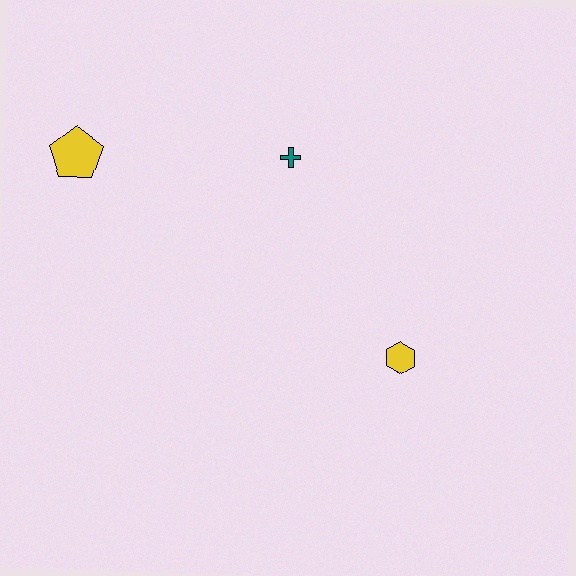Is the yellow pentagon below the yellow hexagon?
No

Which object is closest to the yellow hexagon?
The teal cross is closest to the yellow hexagon.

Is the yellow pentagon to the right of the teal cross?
No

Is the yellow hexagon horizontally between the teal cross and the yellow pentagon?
No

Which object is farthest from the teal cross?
The yellow hexagon is farthest from the teal cross.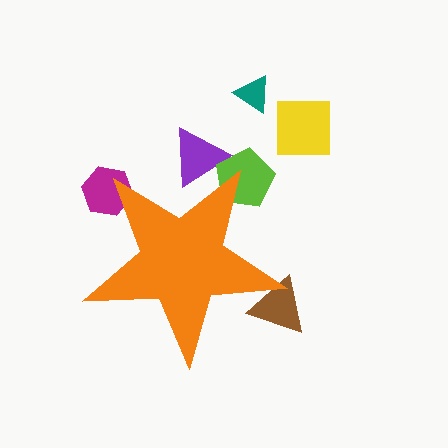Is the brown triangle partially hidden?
Yes, the brown triangle is partially hidden behind the orange star.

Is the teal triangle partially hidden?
No, the teal triangle is fully visible.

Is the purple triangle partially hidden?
Yes, the purple triangle is partially hidden behind the orange star.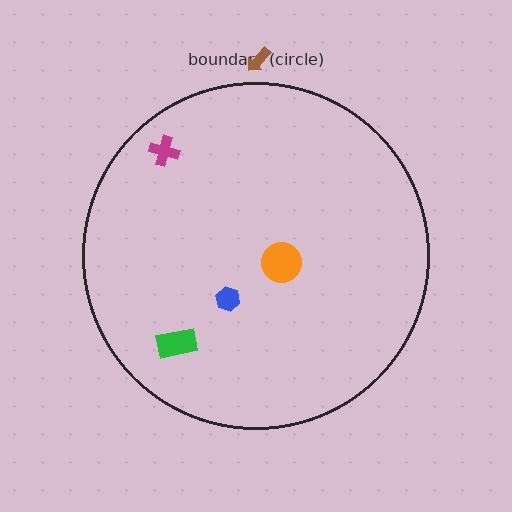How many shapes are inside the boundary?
4 inside, 1 outside.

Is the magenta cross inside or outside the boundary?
Inside.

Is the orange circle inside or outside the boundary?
Inside.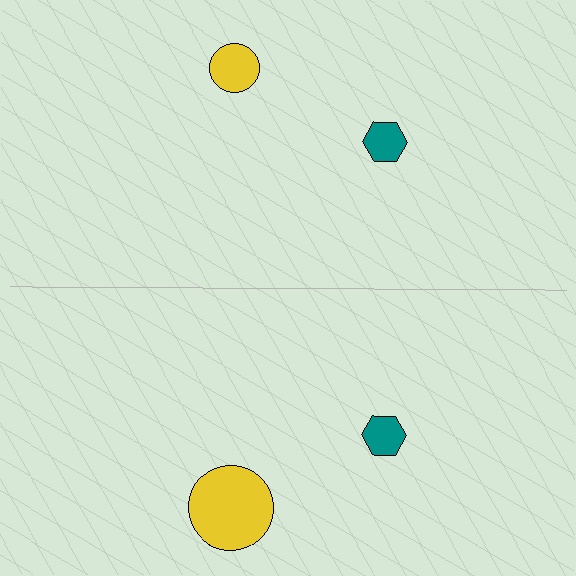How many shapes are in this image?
There are 4 shapes in this image.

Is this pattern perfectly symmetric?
No, the pattern is not perfectly symmetric. The yellow circle on the bottom side has a different size than its mirror counterpart.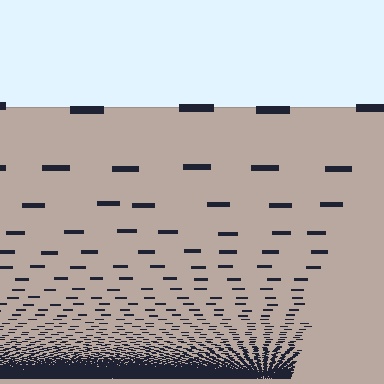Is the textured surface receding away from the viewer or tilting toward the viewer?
The surface appears to tilt toward the viewer. Texture elements get larger and sparser toward the top.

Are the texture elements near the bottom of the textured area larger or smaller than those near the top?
Smaller. The gradient is inverted — elements near the bottom are smaller and denser.